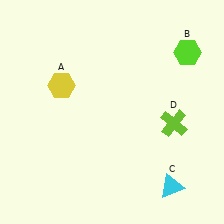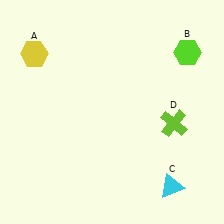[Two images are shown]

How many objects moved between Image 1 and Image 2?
1 object moved between the two images.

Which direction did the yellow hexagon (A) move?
The yellow hexagon (A) moved up.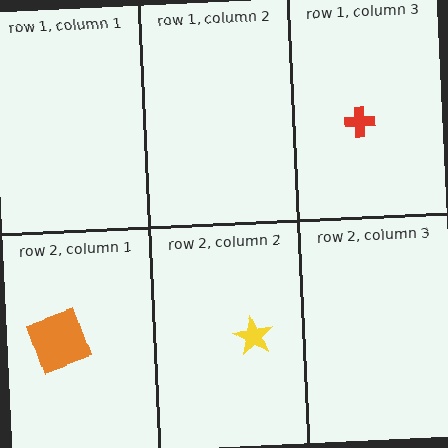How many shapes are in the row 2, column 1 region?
1.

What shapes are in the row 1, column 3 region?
The red cross.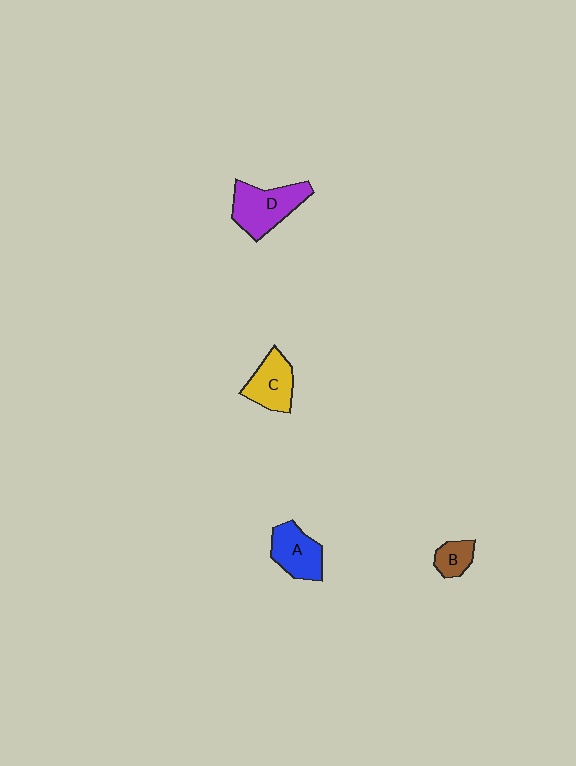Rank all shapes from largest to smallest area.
From largest to smallest: D (purple), A (blue), C (yellow), B (brown).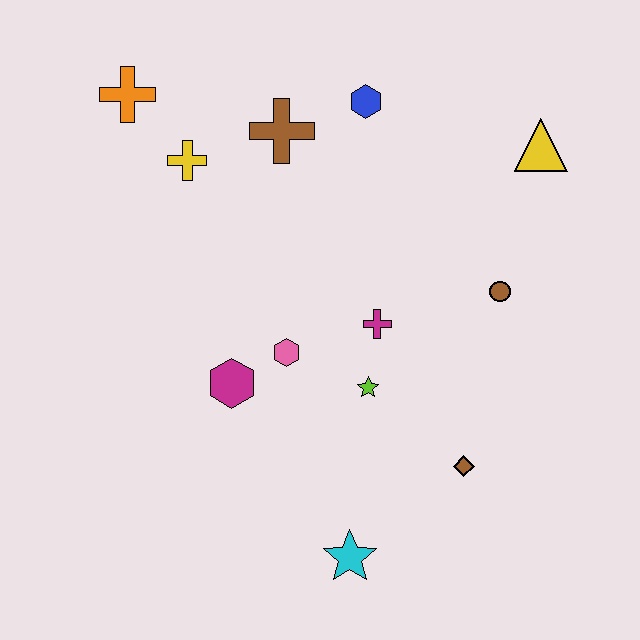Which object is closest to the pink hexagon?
The magenta hexagon is closest to the pink hexagon.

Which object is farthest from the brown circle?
The orange cross is farthest from the brown circle.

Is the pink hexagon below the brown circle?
Yes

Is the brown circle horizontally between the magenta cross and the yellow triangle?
Yes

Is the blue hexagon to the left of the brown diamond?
Yes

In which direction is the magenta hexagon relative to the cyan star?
The magenta hexagon is above the cyan star.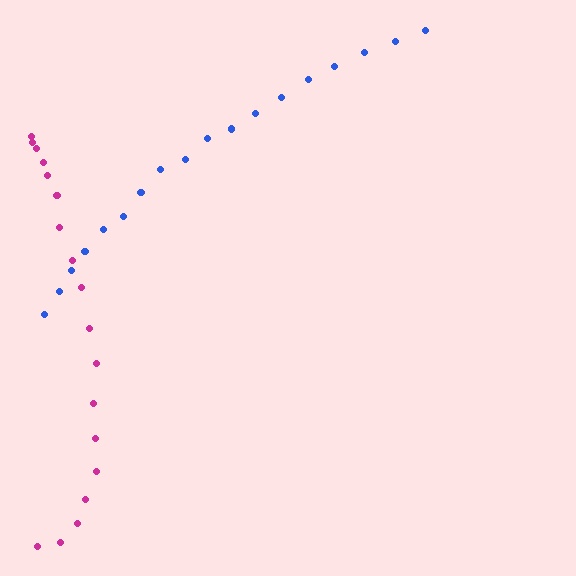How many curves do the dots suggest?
There are 2 distinct paths.